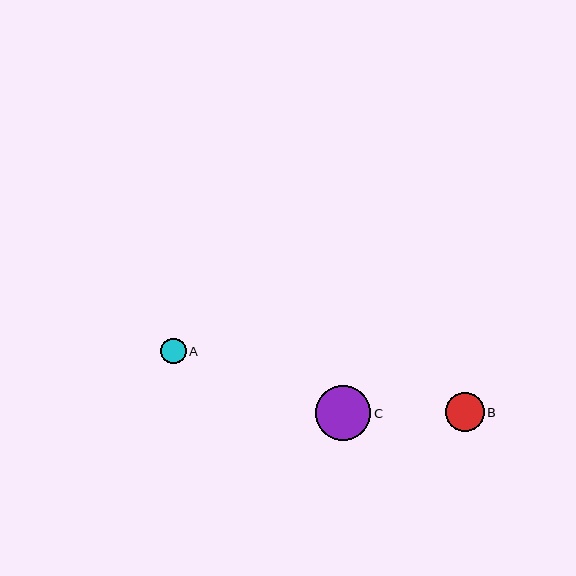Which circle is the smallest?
Circle A is the smallest with a size of approximately 25 pixels.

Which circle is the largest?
Circle C is the largest with a size of approximately 55 pixels.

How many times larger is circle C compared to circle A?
Circle C is approximately 2.2 times the size of circle A.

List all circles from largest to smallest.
From largest to smallest: C, B, A.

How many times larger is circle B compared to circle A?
Circle B is approximately 1.5 times the size of circle A.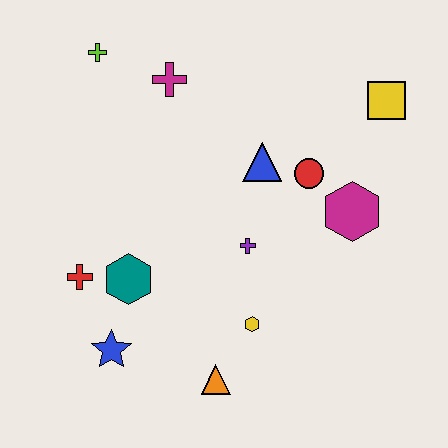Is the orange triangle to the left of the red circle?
Yes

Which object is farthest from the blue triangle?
The blue star is farthest from the blue triangle.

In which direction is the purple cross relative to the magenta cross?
The purple cross is below the magenta cross.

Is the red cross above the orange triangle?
Yes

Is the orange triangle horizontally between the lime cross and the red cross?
No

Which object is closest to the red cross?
The teal hexagon is closest to the red cross.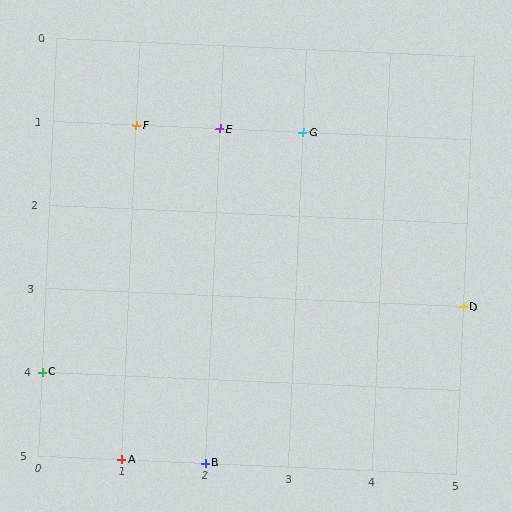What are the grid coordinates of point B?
Point B is at grid coordinates (2, 5).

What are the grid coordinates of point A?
Point A is at grid coordinates (1, 5).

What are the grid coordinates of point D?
Point D is at grid coordinates (5, 3).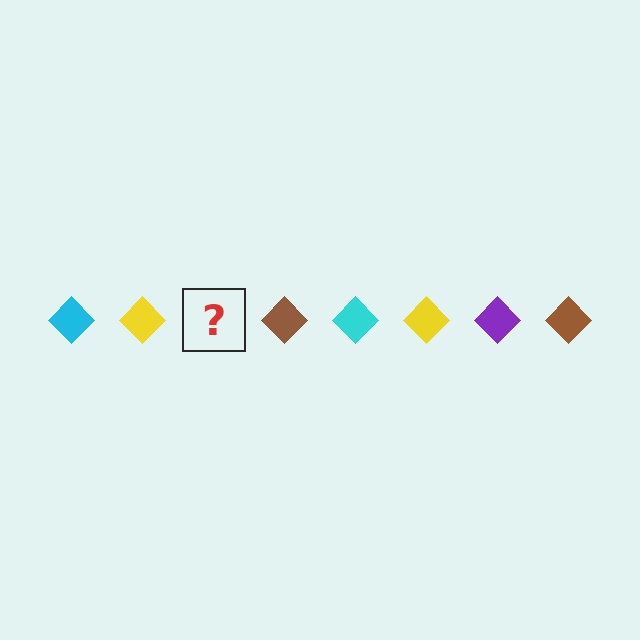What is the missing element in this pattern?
The missing element is a purple diamond.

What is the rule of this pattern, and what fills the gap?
The rule is that the pattern cycles through cyan, yellow, purple, brown diamonds. The gap should be filled with a purple diamond.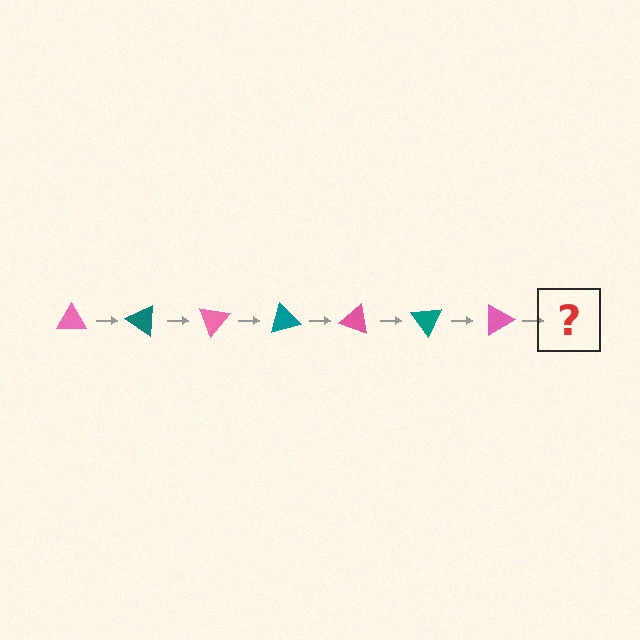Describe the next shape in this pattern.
It should be a teal triangle, rotated 245 degrees from the start.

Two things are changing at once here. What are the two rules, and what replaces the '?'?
The two rules are that it rotates 35 degrees each step and the color cycles through pink and teal. The '?' should be a teal triangle, rotated 245 degrees from the start.